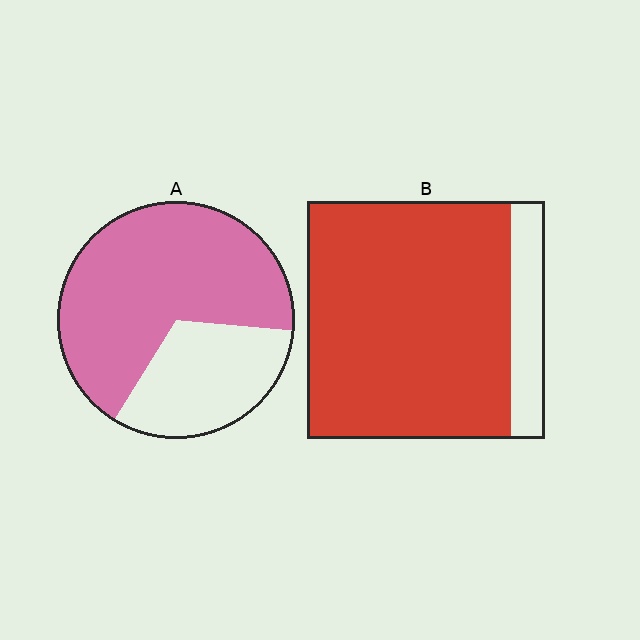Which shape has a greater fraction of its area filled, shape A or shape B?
Shape B.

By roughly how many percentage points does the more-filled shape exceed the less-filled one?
By roughly 20 percentage points (B over A).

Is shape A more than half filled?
Yes.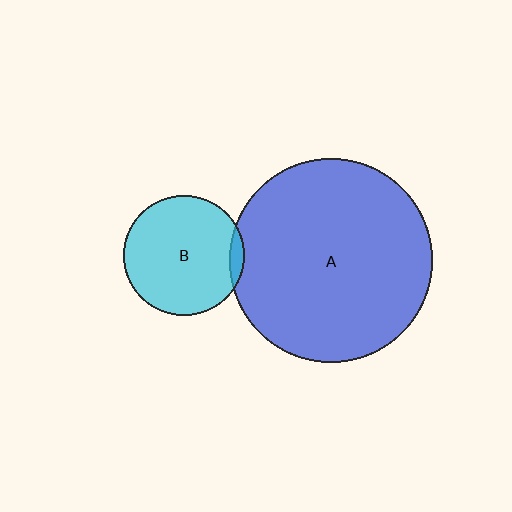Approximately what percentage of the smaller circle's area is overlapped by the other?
Approximately 5%.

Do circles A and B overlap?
Yes.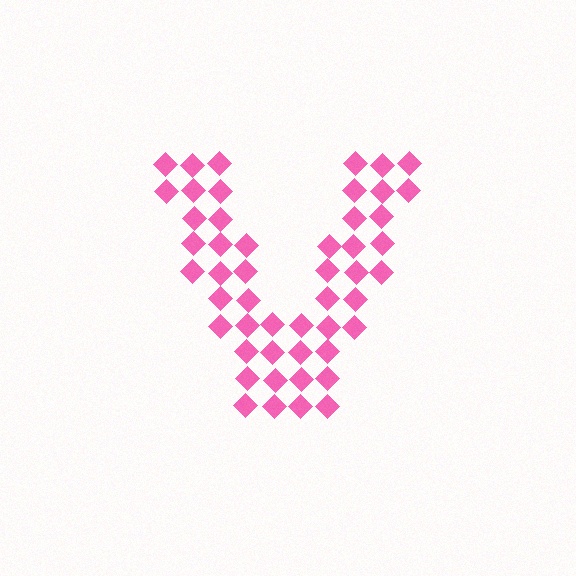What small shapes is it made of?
It is made of small diamonds.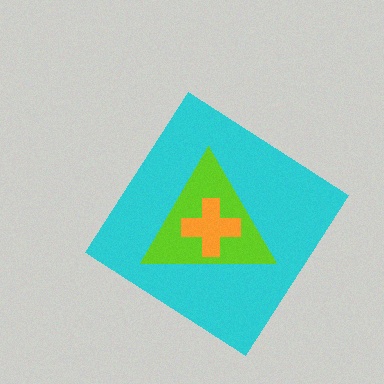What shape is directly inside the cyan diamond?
The lime triangle.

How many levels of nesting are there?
3.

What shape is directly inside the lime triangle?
The orange cross.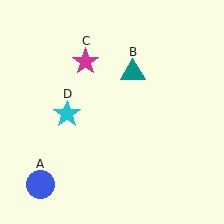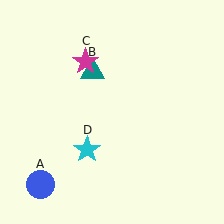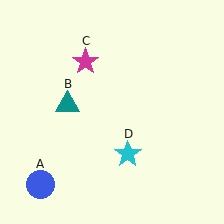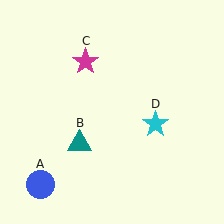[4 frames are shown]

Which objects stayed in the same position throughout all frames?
Blue circle (object A) and magenta star (object C) remained stationary.